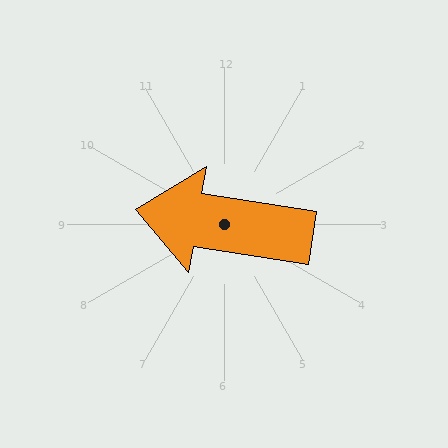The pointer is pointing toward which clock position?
Roughly 9 o'clock.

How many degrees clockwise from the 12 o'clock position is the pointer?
Approximately 279 degrees.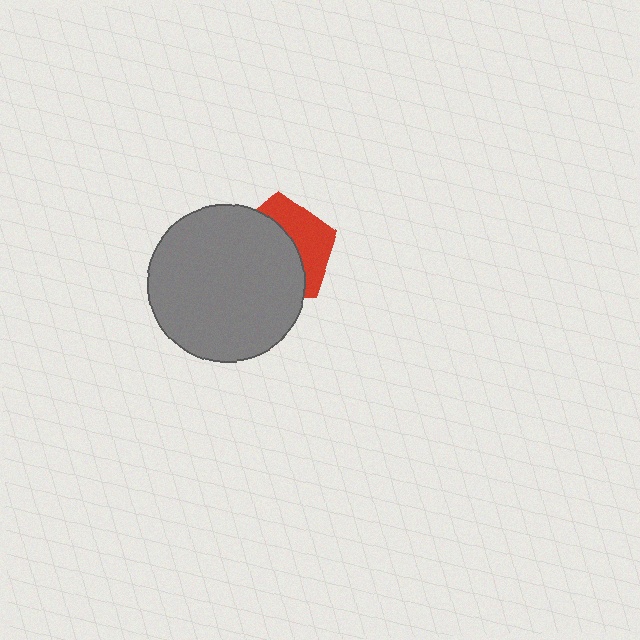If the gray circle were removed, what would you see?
You would see the complete red pentagon.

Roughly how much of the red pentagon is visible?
A small part of it is visible (roughly 38%).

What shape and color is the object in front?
The object in front is a gray circle.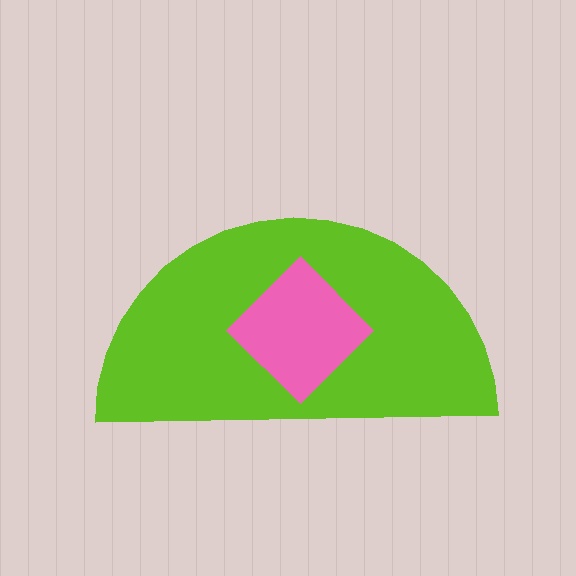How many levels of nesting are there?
2.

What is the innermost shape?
The pink diamond.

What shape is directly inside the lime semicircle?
The pink diamond.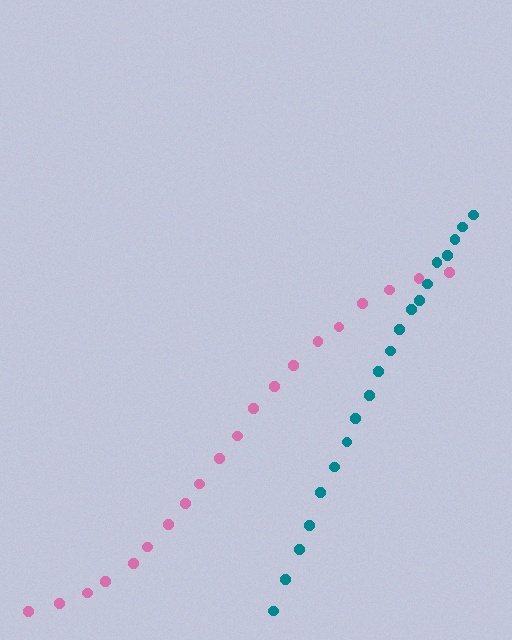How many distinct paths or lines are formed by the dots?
There are 2 distinct paths.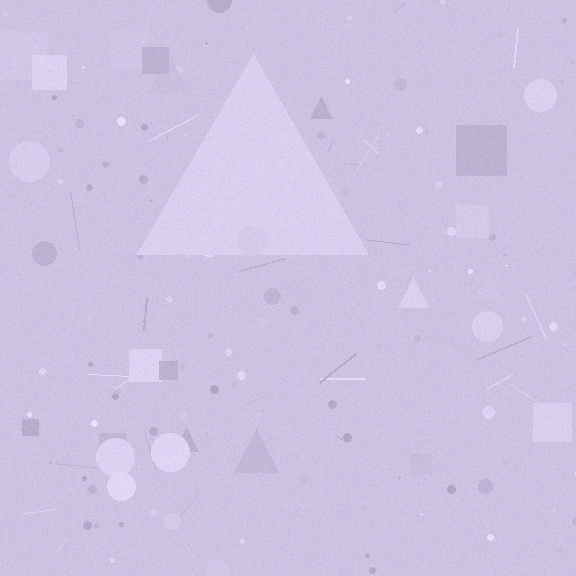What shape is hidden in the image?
A triangle is hidden in the image.